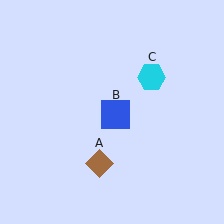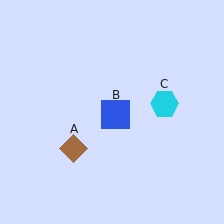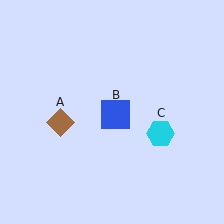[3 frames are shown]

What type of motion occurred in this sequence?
The brown diamond (object A), cyan hexagon (object C) rotated clockwise around the center of the scene.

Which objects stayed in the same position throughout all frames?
Blue square (object B) remained stationary.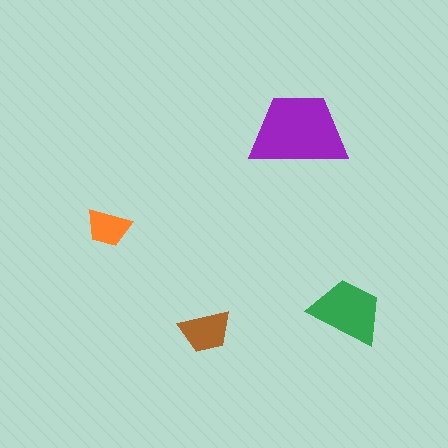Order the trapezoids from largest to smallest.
the purple one, the green one, the brown one, the orange one.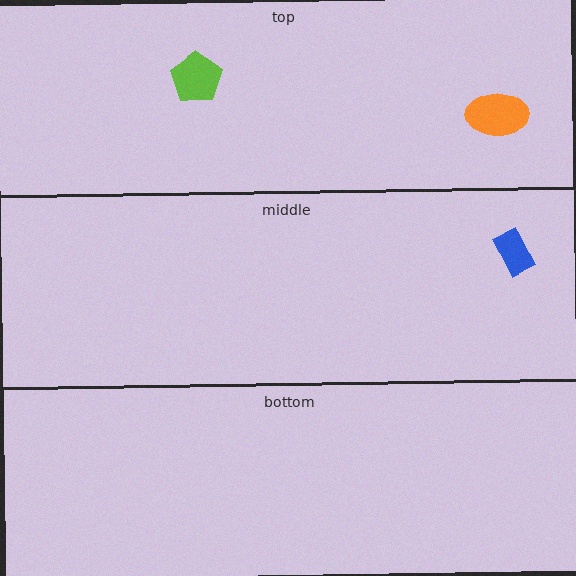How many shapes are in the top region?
2.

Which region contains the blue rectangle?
The middle region.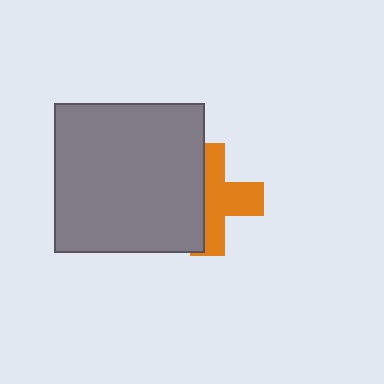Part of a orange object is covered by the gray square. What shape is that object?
It is a cross.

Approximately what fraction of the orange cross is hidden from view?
Roughly 46% of the orange cross is hidden behind the gray square.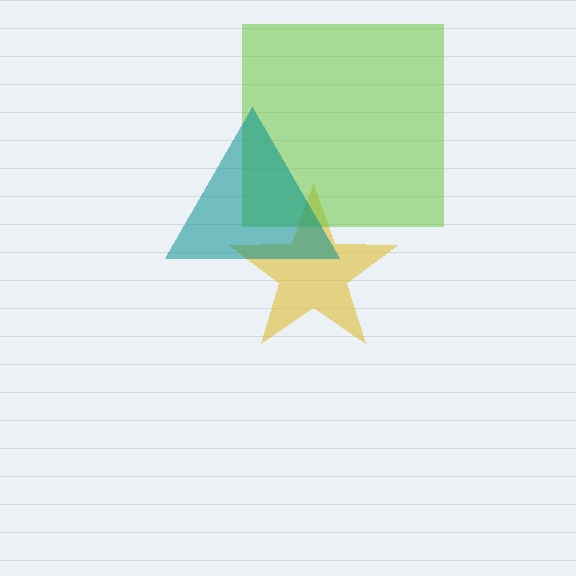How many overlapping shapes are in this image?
There are 3 overlapping shapes in the image.